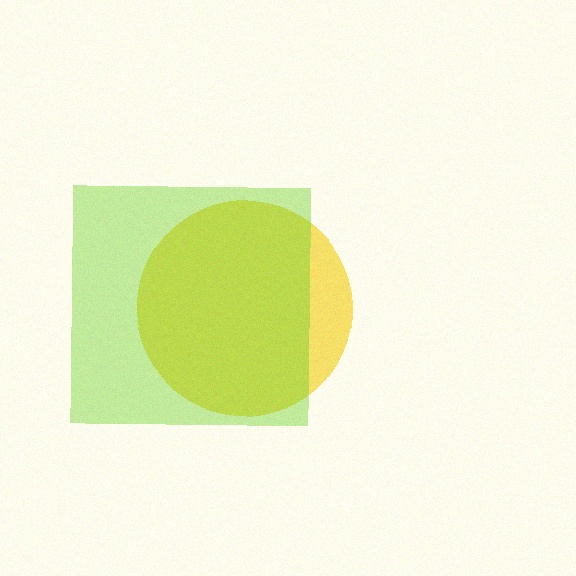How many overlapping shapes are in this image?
There are 2 overlapping shapes in the image.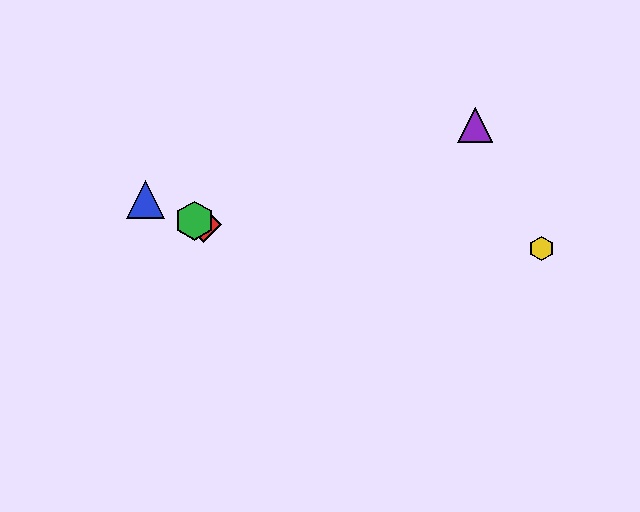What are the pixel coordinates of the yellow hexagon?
The yellow hexagon is at (542, 248).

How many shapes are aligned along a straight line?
3 shapes (the red diamond, the blue triangle, the green hexagon) are aligned along a straight line.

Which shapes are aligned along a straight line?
The red diamond, the blue triangle, the green hexagon are aligned along a straight line.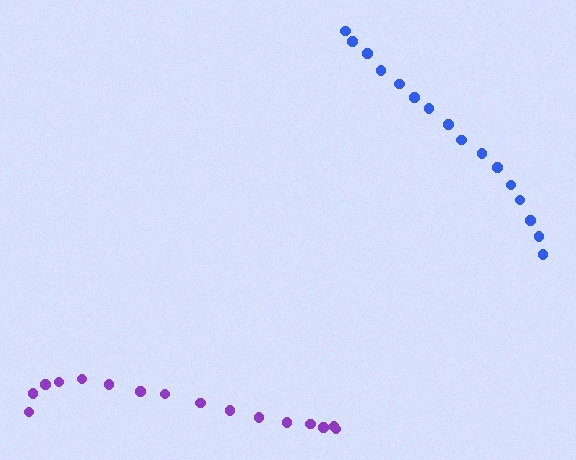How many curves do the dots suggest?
There are 2 distinct paths.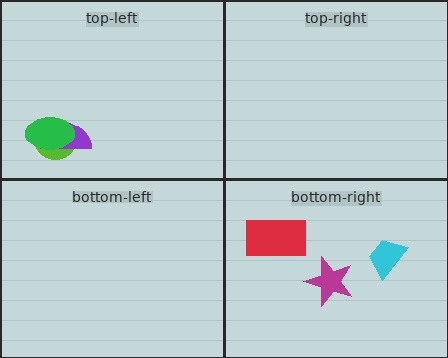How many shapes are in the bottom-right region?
3.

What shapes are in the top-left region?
The lime circle, the purple semicircle, the green ellipse.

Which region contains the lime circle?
The top-left region.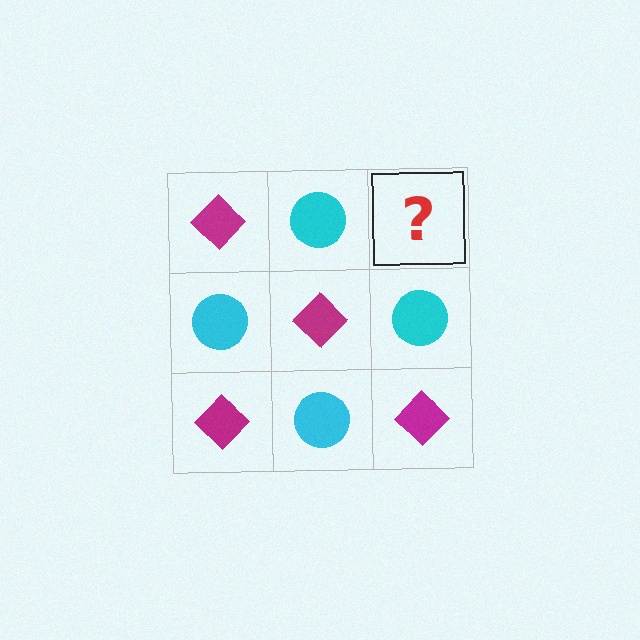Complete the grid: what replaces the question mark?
The question mark should be replaced with a magenta diamond.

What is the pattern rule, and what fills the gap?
The rule is that it alternates magenta diamond and cyan circle in a checkerboard pattern. The gap should be filled with a magenta diamond.